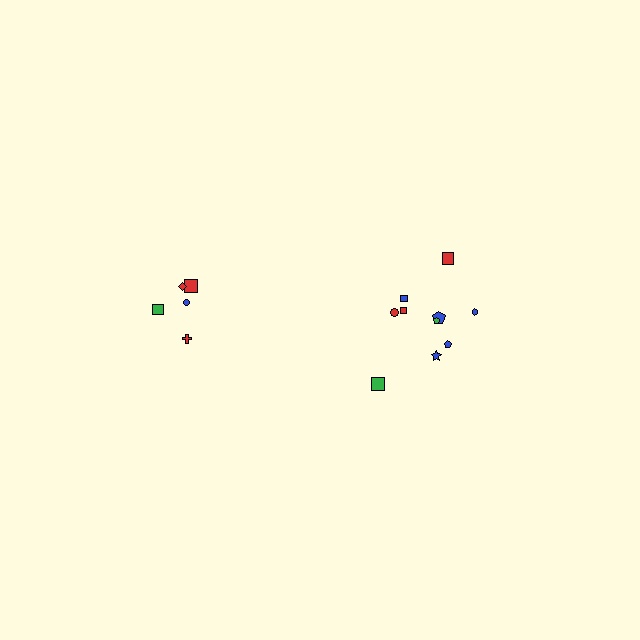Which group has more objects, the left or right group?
The right group.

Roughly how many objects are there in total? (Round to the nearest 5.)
Roughly 15 objects in total.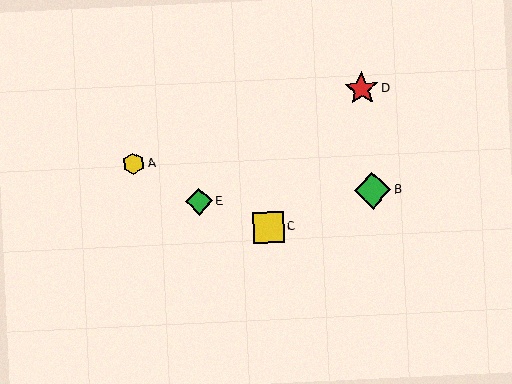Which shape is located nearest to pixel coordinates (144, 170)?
The yellow hexagon (labeled A) at (133, 164) is nearest to that location.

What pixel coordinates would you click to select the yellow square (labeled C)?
Click at (269, 228) to select the yellow square C.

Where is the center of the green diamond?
The center of the green diamond is at (373, 190).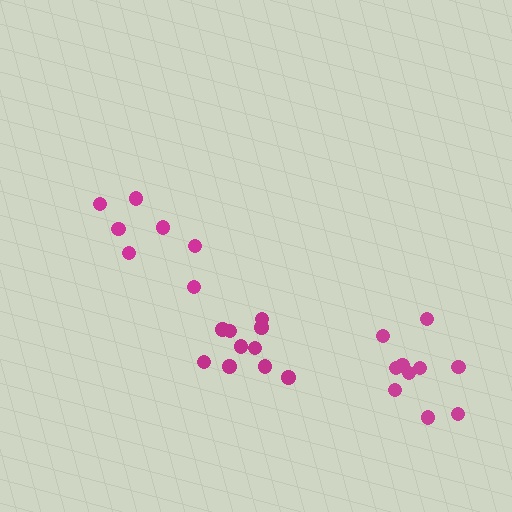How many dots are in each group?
Group 1: 10 dots, Group 2: 7 dots, Group 3: 10 dots (27 total).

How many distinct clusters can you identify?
There are 3 distinct clusters.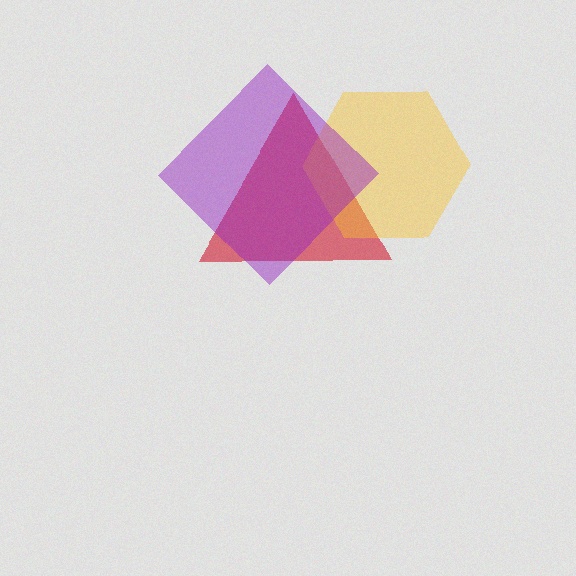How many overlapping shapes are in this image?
There are 3 overlapping shapes in the image.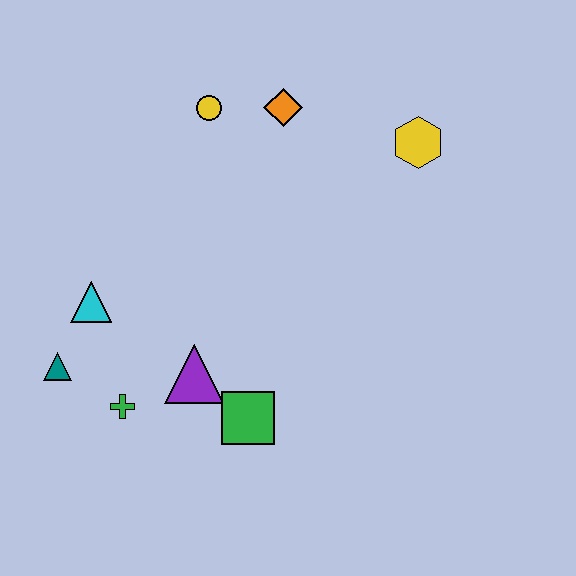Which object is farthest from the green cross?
The yellow hexagon is farthest from the green cross.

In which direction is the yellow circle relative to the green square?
The yellow circle is above the green square.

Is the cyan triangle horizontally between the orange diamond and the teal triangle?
Yes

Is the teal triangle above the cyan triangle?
No